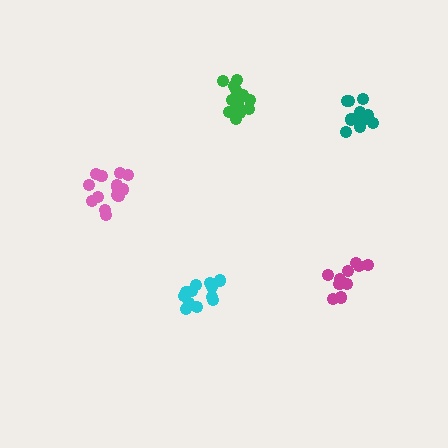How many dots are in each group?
Group 1: 15 dots, Group 2: 11 dots, Group 3: 13 dots, Group 4: 15 dots, Group 5: 12 dots (66 total).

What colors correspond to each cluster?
The clusters are colored: pink, magenta, green, teal, cyan.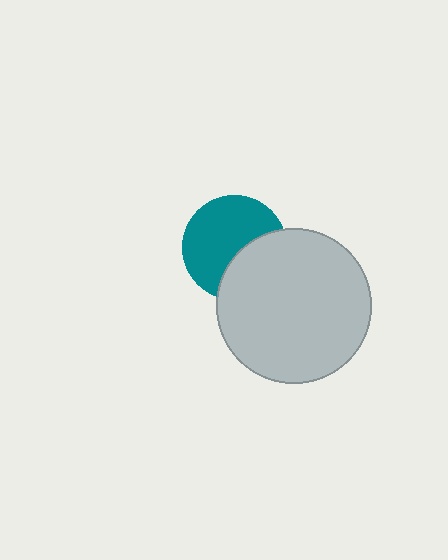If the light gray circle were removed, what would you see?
You would see the complete teal circle.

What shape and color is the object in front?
The object in front is a light gray circle.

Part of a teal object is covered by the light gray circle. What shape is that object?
It is a circle.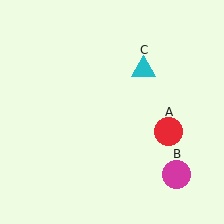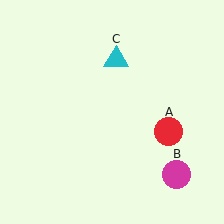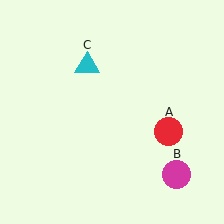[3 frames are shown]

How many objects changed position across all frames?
1 object changed position: cyan triangle (object C).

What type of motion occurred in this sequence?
The cyan triangle (object C) rotated counterclockwise around the center of the scene.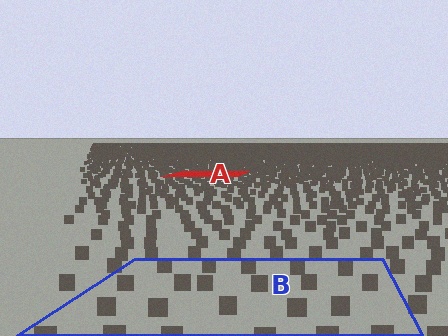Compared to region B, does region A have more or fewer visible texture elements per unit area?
Region A has more texture elements per unit area — they are packed more densely because it is farther away.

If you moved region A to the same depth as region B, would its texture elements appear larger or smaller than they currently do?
They would appear larger. At a closer depth, the same texture elements are projected at a bigger on-screen size.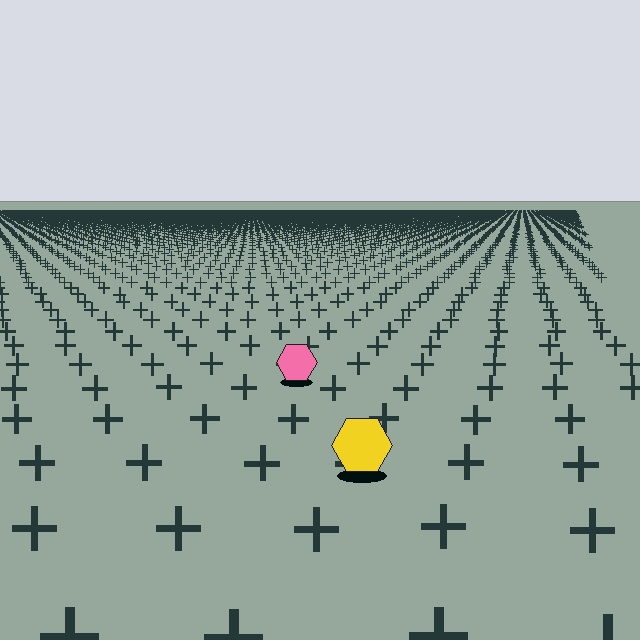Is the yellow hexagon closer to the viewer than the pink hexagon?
Yes. The yellow hexagon is closer — you can tell from the texture gradient: the ground texture is coarser near it.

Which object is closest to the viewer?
The yellow hexagon is closest. The texture marks near it are larger and more spread out.